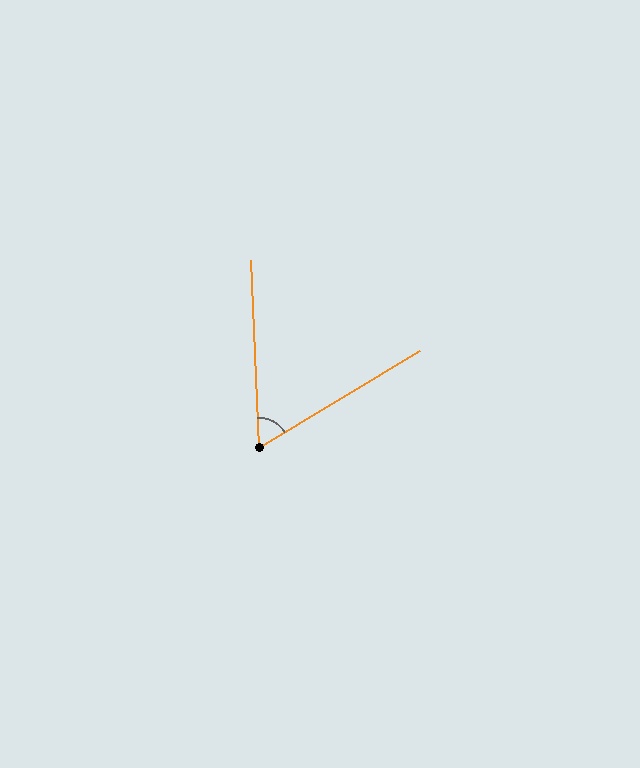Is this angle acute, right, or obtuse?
It is acute.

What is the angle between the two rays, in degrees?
Approximately 61 degrees.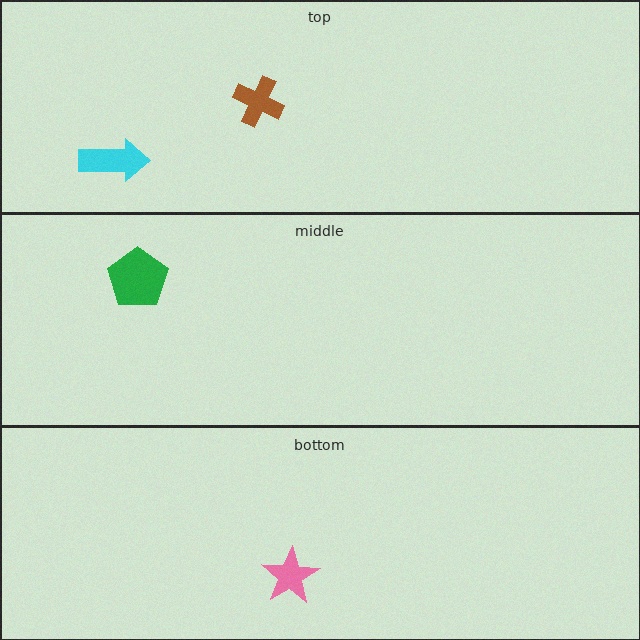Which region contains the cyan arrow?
The top region.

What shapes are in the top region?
The cyan arrow, the brown cross.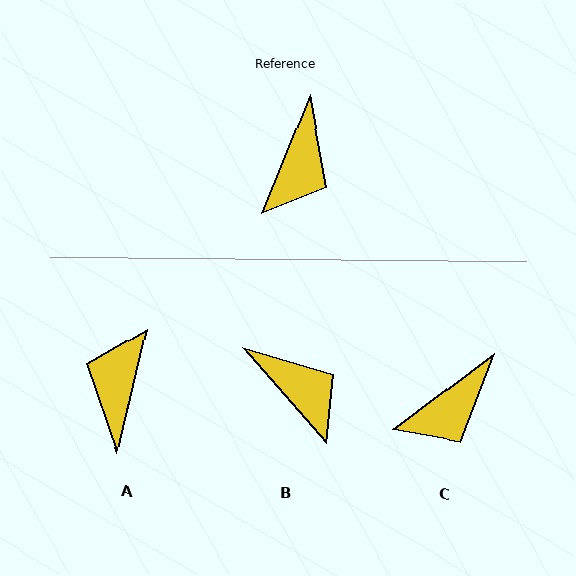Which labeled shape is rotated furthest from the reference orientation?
A, about 171 degrees away.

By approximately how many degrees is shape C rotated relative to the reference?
Approximately 31 degrees clockwise.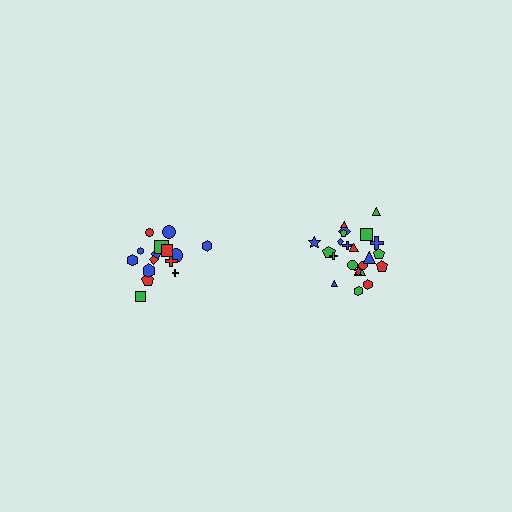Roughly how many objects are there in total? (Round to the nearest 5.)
Roughly 35 objects in total.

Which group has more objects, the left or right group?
The right group.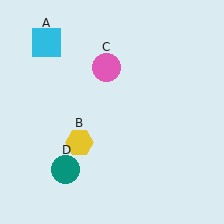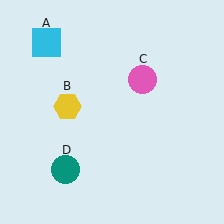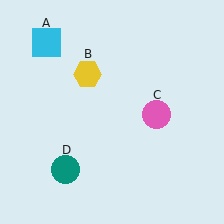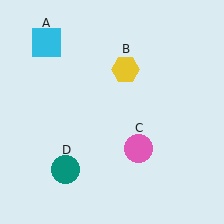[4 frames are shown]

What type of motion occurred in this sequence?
The yellow hexagon (object B), pink circle (object C) rotated clockwise around the center of the scene.